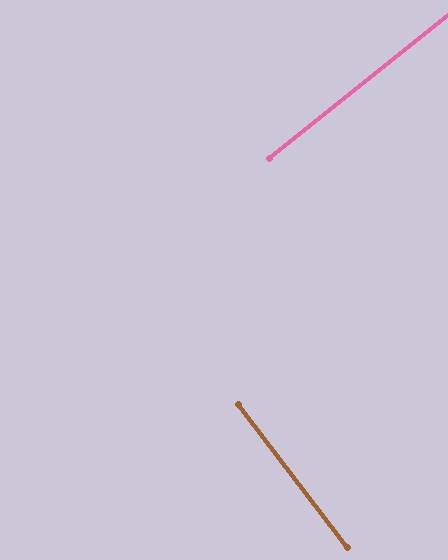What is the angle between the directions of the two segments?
Approximately 89 degrees.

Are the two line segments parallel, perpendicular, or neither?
Perpendicular — they meet at approximately 89°.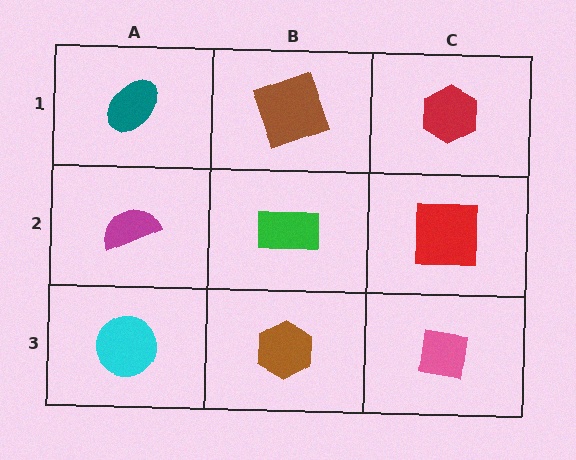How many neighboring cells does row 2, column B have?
4.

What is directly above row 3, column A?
A magenta semicircle.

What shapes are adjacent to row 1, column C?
A red square (row 2, column C), a brown square (row 1, column B).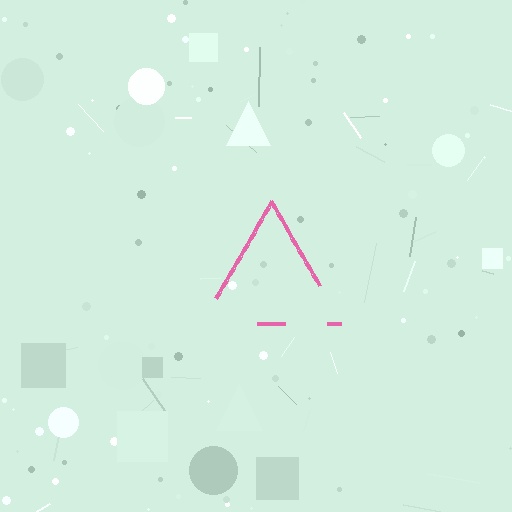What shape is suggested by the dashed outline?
The dashed outline suggests a triangle.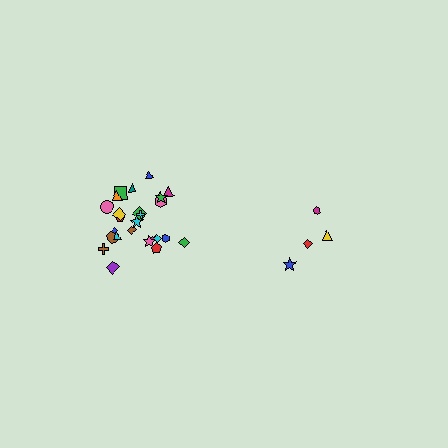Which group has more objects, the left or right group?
The left group.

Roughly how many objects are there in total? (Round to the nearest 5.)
Roughly 30 objects in total.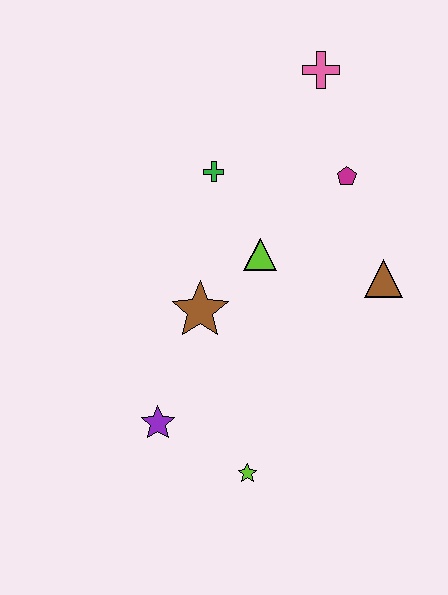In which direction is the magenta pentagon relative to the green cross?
The magenta pentagon is to the right of the green cross.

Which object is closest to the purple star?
The lime star is closest to the purple star.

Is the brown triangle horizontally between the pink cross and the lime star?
No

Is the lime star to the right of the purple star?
Yes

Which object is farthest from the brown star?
The pink cross is farthest from the brown star.